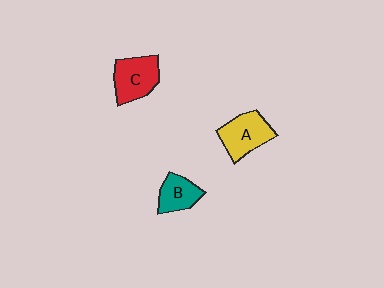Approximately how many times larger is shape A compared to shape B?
Approximately 1.4 times.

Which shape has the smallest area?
Shape B (teal).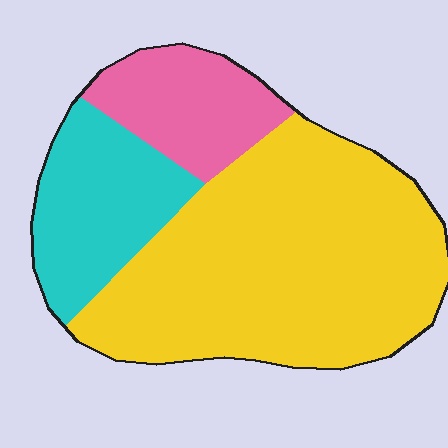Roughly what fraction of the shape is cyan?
Cyan covers 21% of the shape.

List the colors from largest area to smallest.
From largest to smallest: yellow, cyan, pink.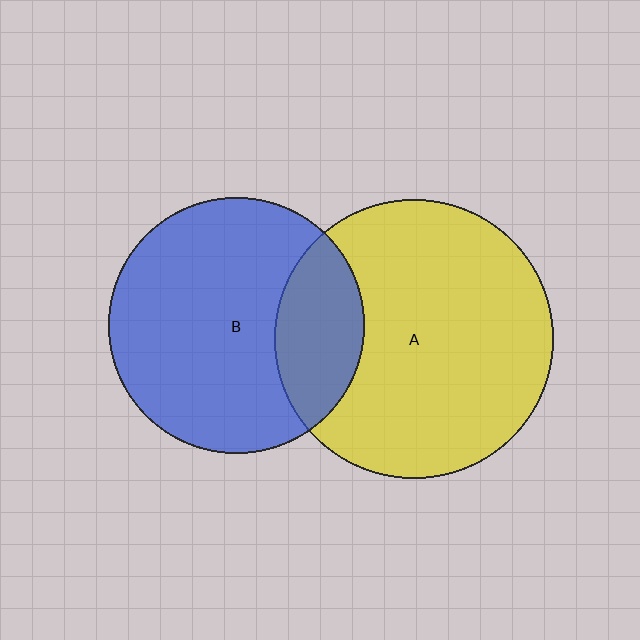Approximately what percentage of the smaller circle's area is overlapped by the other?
Approximately 25%.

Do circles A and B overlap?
Yes.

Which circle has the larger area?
Circle A (yellow).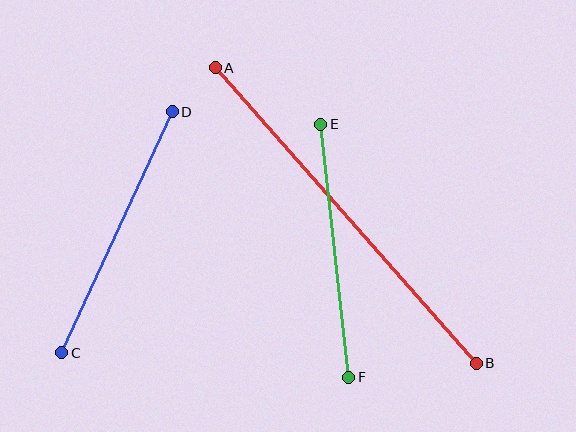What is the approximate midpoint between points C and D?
The midpoint is at approximately (117, 232) pixels.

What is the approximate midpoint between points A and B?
The midpoint is at approximately (346, 216) pixels.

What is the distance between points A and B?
The distance is approximately 394 pixels.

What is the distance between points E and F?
The distance is approximately 255 pixels.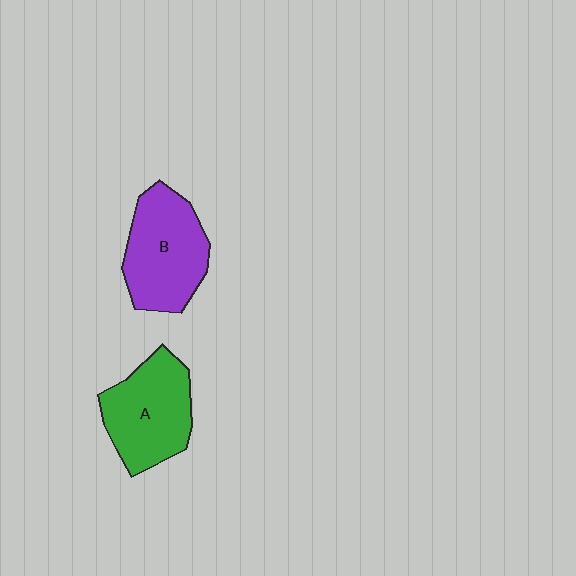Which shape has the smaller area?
Shape A (green).